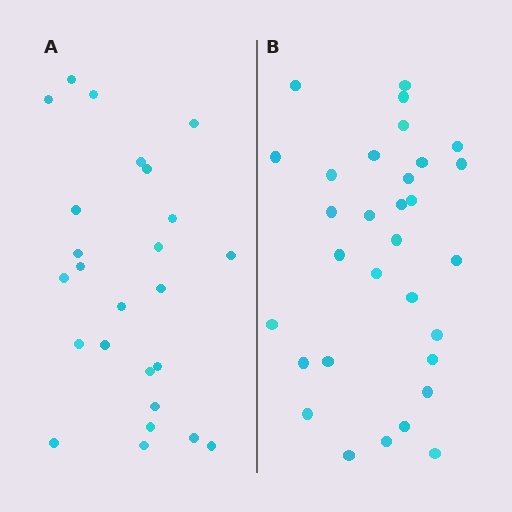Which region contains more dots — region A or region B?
Region B (the right region) has more dots.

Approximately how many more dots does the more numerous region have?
Region B has about 6 more dots than region A.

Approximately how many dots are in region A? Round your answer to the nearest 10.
About 20 dots. (The exact count is 25, which rounds to 20.)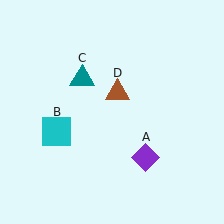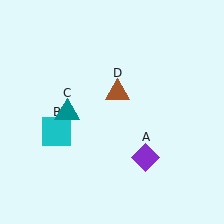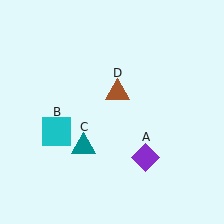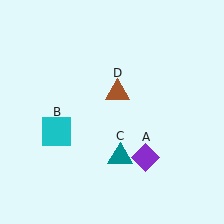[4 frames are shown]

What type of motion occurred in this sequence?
The teal triangle (object C) rotated counterclockwise around the center of the scene.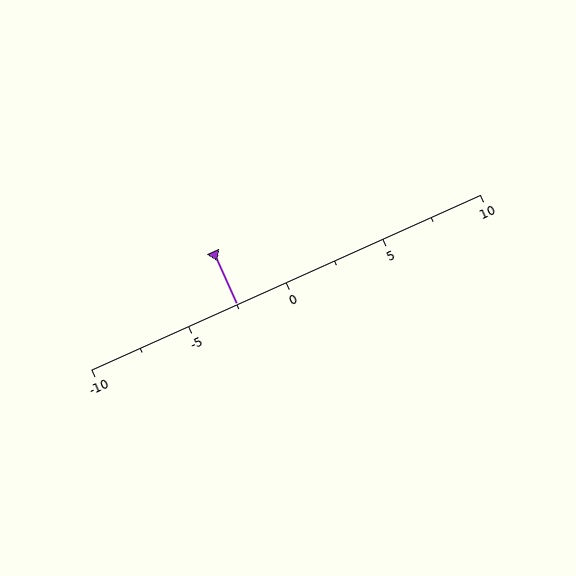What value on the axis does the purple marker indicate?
The marker indicates approximately -2.5.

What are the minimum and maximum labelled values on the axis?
The axis runs from -10 to 10.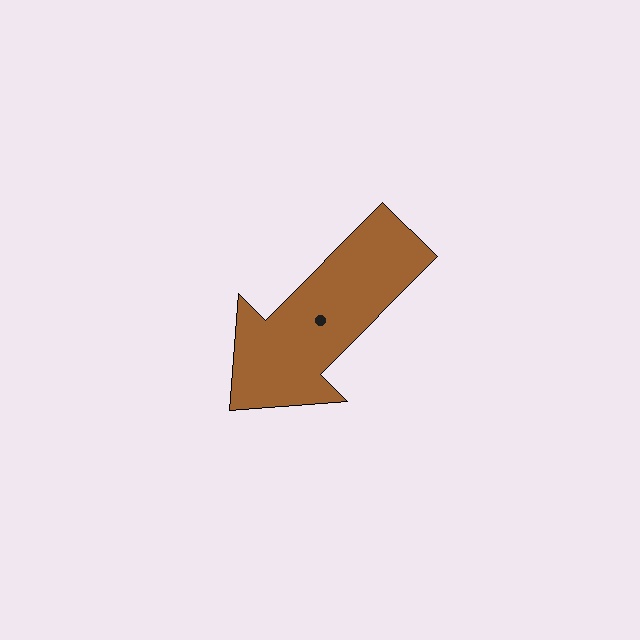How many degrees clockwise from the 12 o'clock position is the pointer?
Approximately 225 degrees.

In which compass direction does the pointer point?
Southwest.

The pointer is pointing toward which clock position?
Roughly 7 o'clock.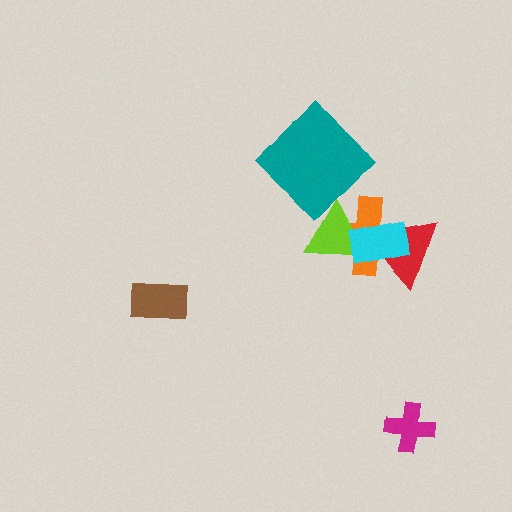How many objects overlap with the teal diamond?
0 objects overlap with the teal diamond.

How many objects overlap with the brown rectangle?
0 objects overlap with the brown rectangle.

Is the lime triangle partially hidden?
Yes, it is partially covered by another shape.